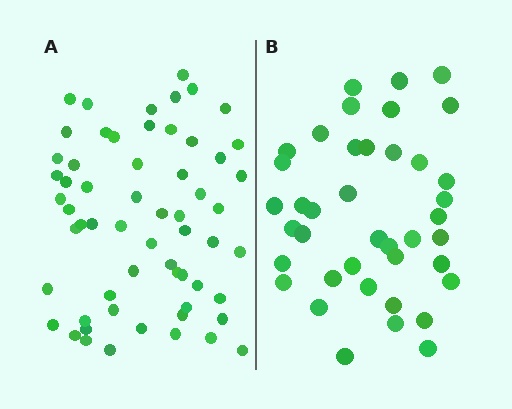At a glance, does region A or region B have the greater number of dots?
Region A (the left region) has more dots.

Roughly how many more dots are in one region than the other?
Region A has approximately 20 more dots than region B.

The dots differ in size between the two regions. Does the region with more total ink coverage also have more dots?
No. Region B has more total ink coverage because its dots are larger, but region A actually contains more individual dots. Total area can be misleading — the number of items is what matters here.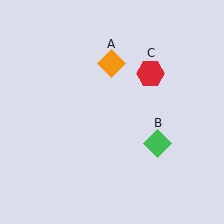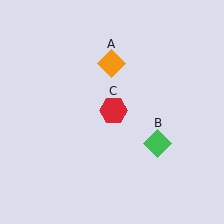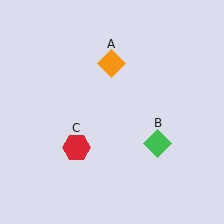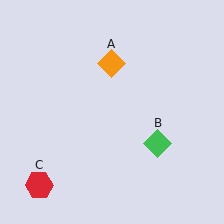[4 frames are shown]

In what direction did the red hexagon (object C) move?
The red hexagon (object C) moved down and to the left.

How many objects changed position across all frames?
1 object changed position: red hexagon (object C).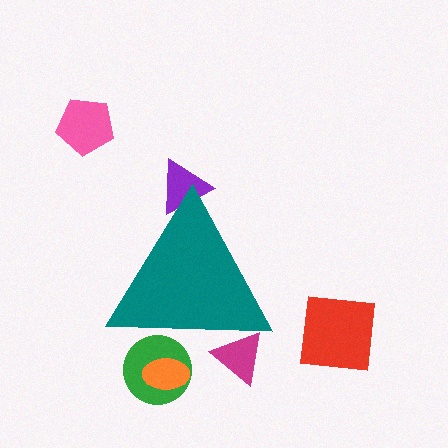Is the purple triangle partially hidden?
Yes, the purple triangle is partially hidden behind the teal triangle.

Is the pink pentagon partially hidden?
No, the pink pentagon is fully visible.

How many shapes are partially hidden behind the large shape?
4 shapes are partially hidden.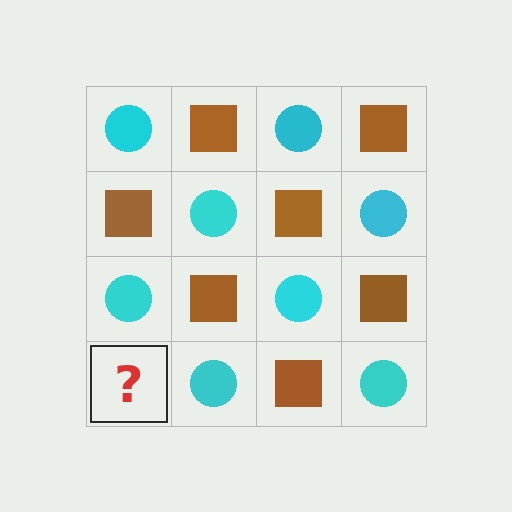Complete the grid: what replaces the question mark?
The question mark should be replaced with a brown square.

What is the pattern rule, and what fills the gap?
The rule is that it alternates cyan circle and brown square in a checkerboard pattern. The gap should be filled with a brown square.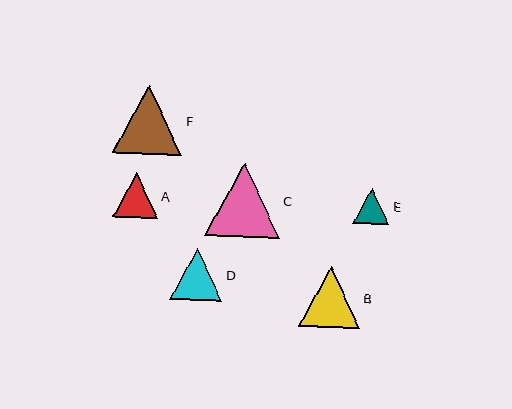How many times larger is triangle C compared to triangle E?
Triangle C is approximately 2.0 times the size of triangle E.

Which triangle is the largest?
Triangle C is the largest with a size of approximately 74 pixels.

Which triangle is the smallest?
Triangle E is the smallest with a size of approximately 37 pixels.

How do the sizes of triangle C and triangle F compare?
Triangle C and triangle F are approximately the same size.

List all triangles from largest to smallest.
From largest to smallest: C, F, B, D, A, E.